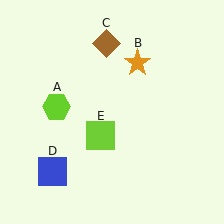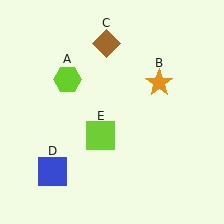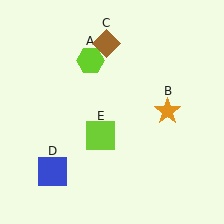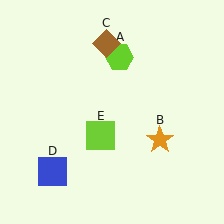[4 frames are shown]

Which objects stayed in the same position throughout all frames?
Brown diamond (object C) and blue square (object D) and lime square (object E) remained stationary.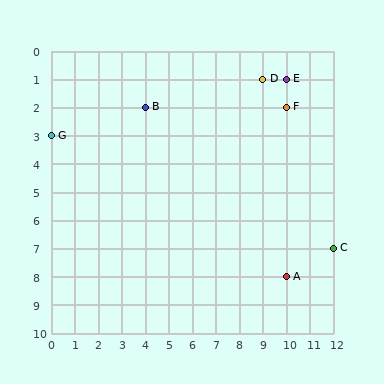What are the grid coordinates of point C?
Point C is at grid coordinates (12, 7).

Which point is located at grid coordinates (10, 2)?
Point F is at (10, 2).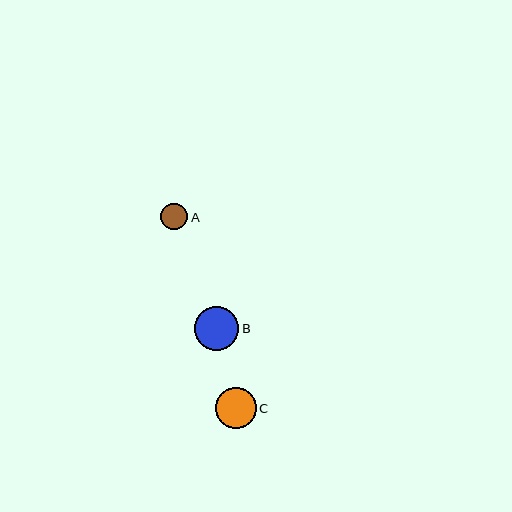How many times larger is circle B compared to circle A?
Circle B is approximately 1.6 times the size of circle A.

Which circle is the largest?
Circle B is the largest with a size of approximately 44 pixels.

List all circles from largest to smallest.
From largest to smallest: B, C, A.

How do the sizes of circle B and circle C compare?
Circle B and circle C are approximately the same size.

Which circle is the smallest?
Circle A is the smallest with a size of approximately 27 pixels.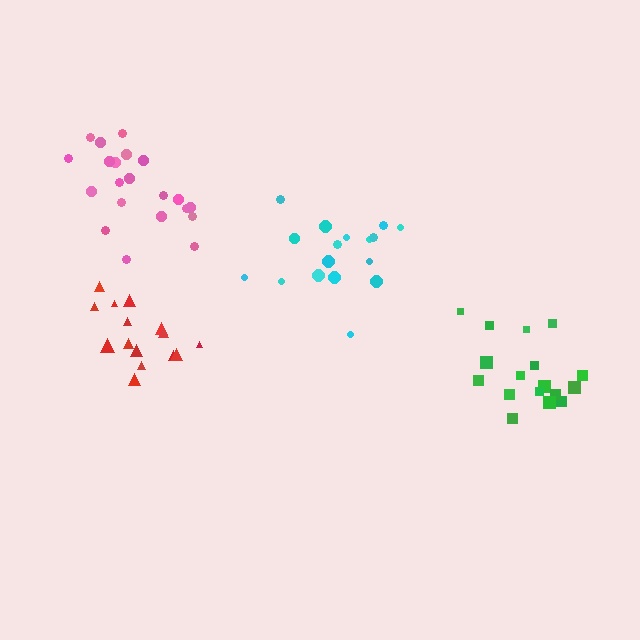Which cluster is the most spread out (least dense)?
Pink.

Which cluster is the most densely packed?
Red.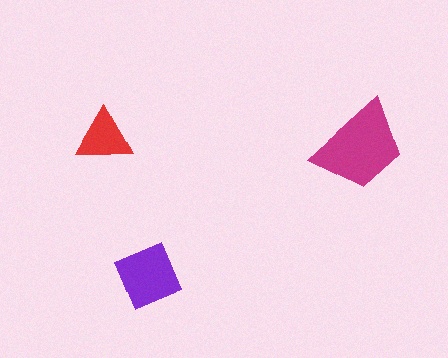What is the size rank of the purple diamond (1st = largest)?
2nd.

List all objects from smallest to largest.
The red triangle, the purple diamond, the magenta trapezoid.